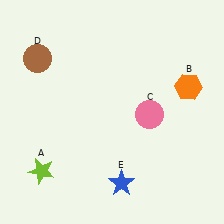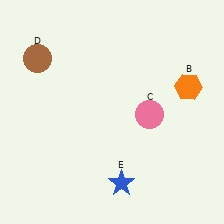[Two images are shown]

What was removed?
The lime star (A) was removed in Image 2.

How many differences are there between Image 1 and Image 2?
There is 1 difference between the two images.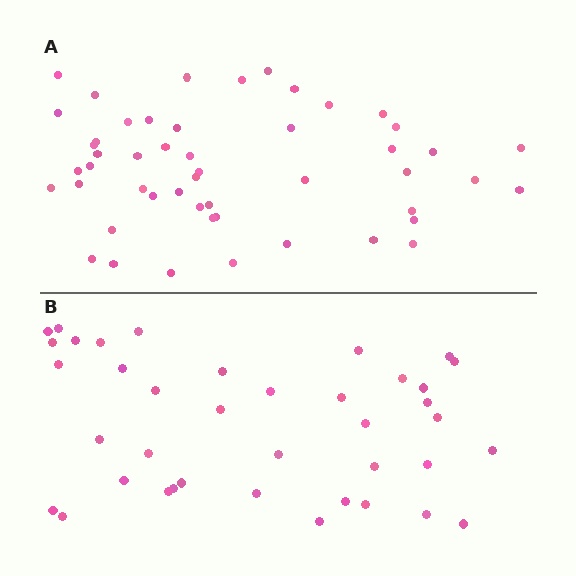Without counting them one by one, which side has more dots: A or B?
Region A (the top region) has more dots.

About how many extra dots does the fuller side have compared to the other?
Region A has roughly 12 or so more dots than region B.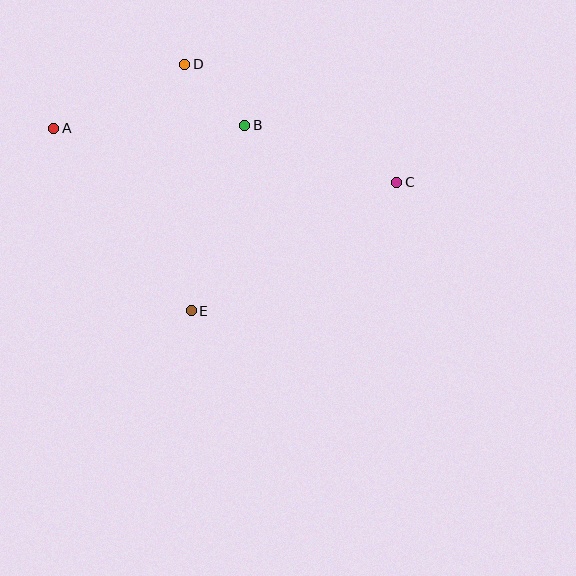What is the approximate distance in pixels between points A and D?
The distance between A and D is approximately 145 pixels.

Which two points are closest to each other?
Points B and D are closest to each other.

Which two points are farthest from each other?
Points A and C are farthest from each other.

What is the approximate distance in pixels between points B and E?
The distance between B and E is approximately 193 pixels.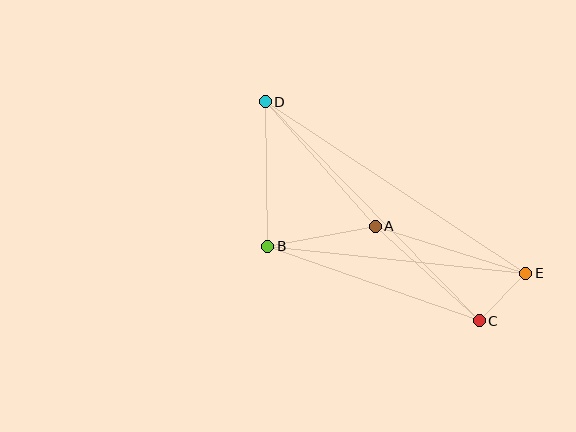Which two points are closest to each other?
Points C and E are closest to each other.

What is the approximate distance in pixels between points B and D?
The distance between B and D is approximately 144 pixels.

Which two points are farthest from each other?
Points D and E are farthest from each other.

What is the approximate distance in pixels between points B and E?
The distance between B and E is approximately 259 pixels.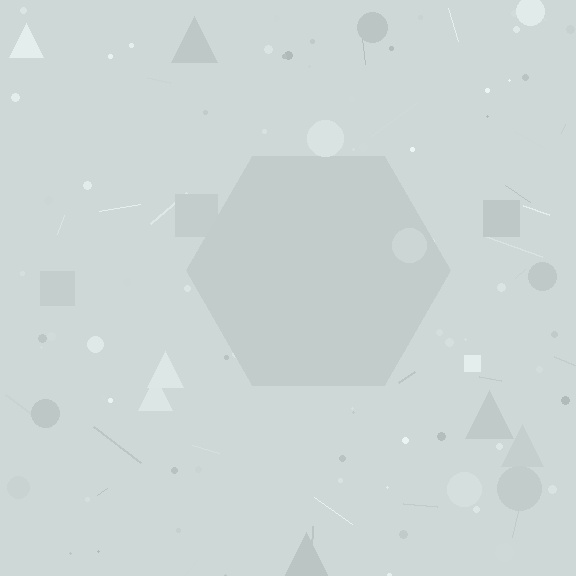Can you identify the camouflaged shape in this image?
The camouflaged shape is a hexagon.